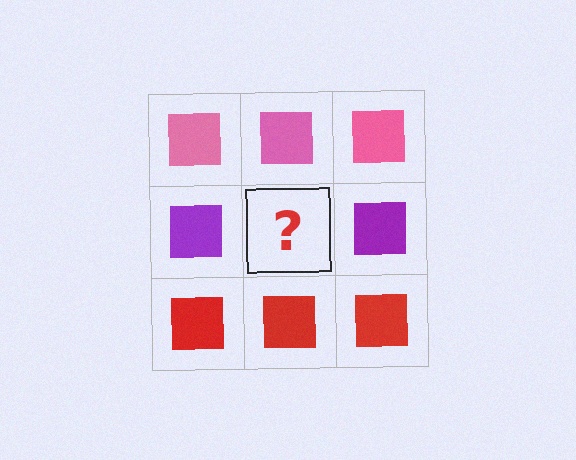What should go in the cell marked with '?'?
The missing cell should contain a purple square.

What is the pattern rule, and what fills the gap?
The rule is that each row has a consistent color. The gap should be filled with a purple square.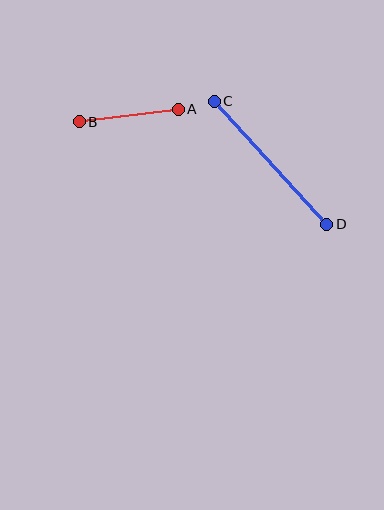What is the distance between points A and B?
The distance is approximately 100 pixels.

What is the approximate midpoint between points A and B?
The midpoint is at approximately (129, 116) pixels.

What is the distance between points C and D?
The distance is approximately 167 pixels.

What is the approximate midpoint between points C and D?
The midpoint is at approximately (271, 163) pixels.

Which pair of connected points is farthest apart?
Points C and D are farthest apart.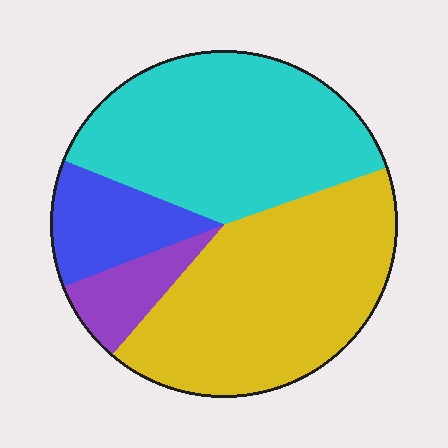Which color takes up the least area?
Purple, at roughly 10%.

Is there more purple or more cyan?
Cyan.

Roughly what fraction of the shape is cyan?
Cyan covers roughly 40% of the shape.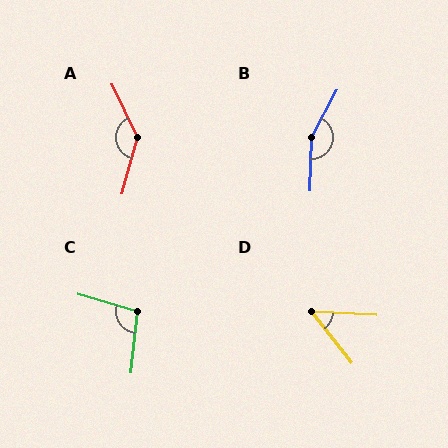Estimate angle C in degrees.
Approximately 100 degrees.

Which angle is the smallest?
D, at approximately 49 degrees.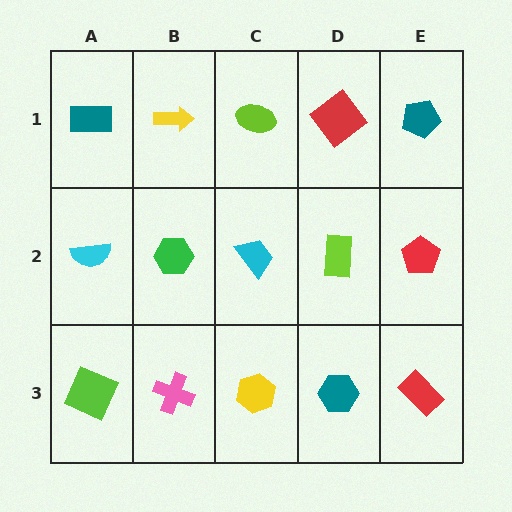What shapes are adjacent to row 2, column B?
A yellow arrow (row 1, column B), a pink cross (row 3, column B), a cyan semicircle (row 2, column A), a cyan trapezoid (row 2, column C).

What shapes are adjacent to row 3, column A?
A cyan semicircle (row 2, column A), a pink cross (row 3, column B).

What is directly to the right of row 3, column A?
A pink cross.